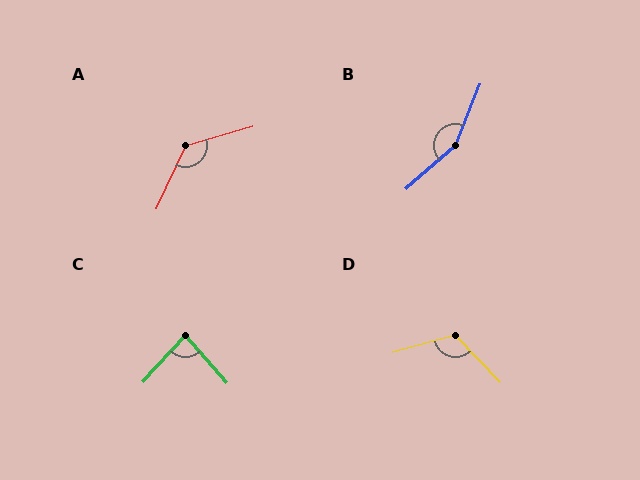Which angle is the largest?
B, at approximately 153 degrees.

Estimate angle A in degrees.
Approximately 131 degrees.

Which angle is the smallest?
C, at approximately 83 degrees.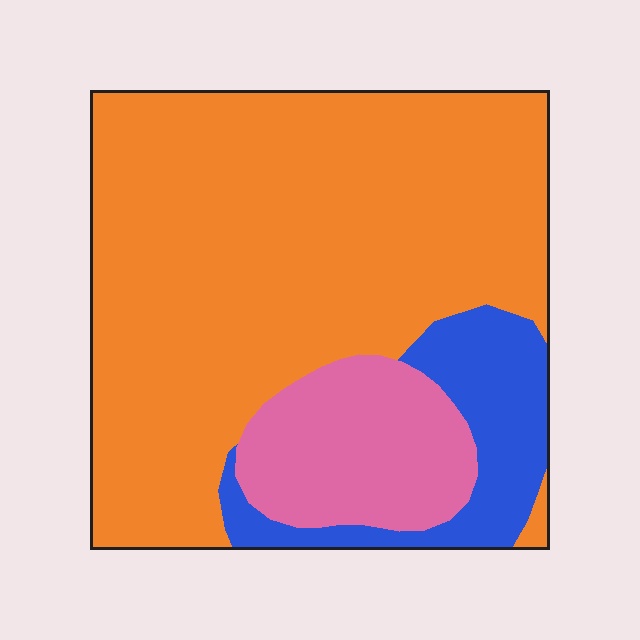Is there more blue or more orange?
Orange.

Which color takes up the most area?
Orange, at roughly 70%.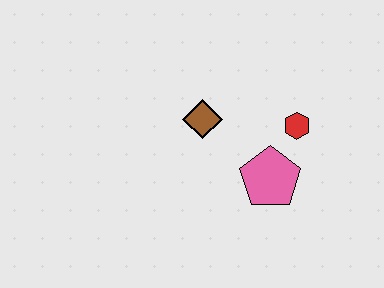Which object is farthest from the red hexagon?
The brown diamond is farthest from the red hexagon.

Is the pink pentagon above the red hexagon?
No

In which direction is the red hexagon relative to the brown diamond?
The red hexagon is to the right of the brown diamond.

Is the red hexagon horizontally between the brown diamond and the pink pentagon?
No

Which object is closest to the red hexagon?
The pink pentagon is closest to the red hexagon.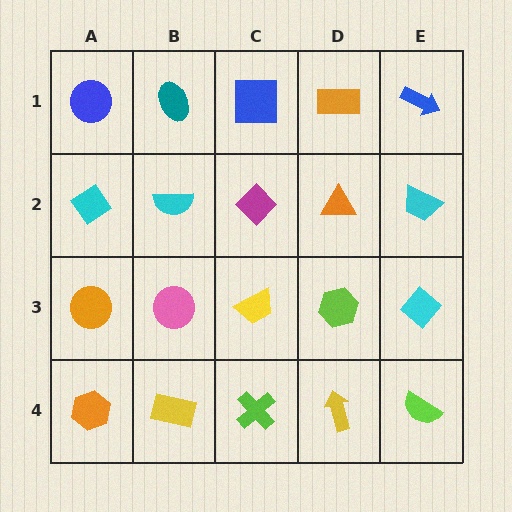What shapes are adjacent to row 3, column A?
A cyan diamond (row 2, column A), an orange hexagon (row 4, column A), a pink circle (row 3, column B).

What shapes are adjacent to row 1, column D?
An orange triangle (row 2, column D), a blue square (row 1, column C), a blue arrow (row 1, column E).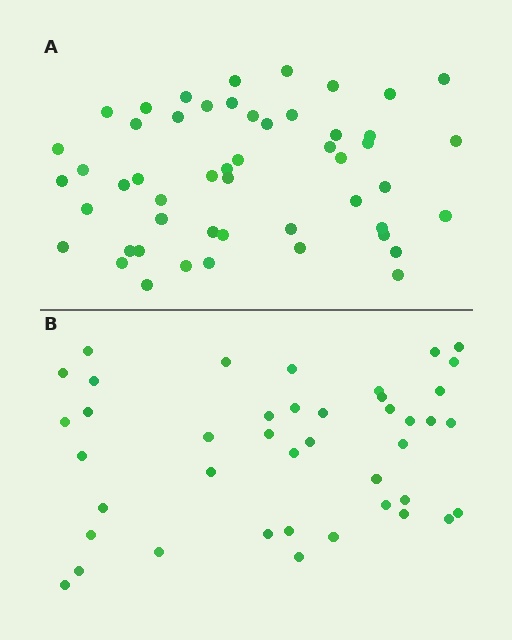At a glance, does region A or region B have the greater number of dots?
Region A (the top region) has more dots.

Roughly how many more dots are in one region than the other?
Region A has roughly 8 or so more dots than region B.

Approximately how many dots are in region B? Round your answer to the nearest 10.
About 40 dots. (The exact count is 42, which rounds to 40.)